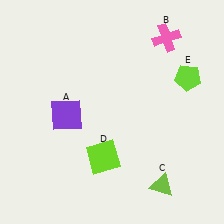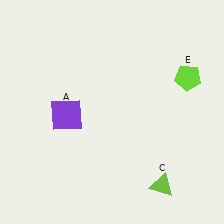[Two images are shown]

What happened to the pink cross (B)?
The pink cross (B) was removed in Image 2. It was in the top-right area of Image 1.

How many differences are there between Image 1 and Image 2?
There are 2 differences between the two images.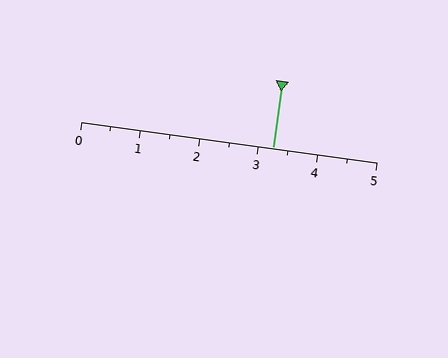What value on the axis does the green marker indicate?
The marker indicates approximately 3.2.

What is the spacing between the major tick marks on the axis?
The major ticks are spaced 1 apart.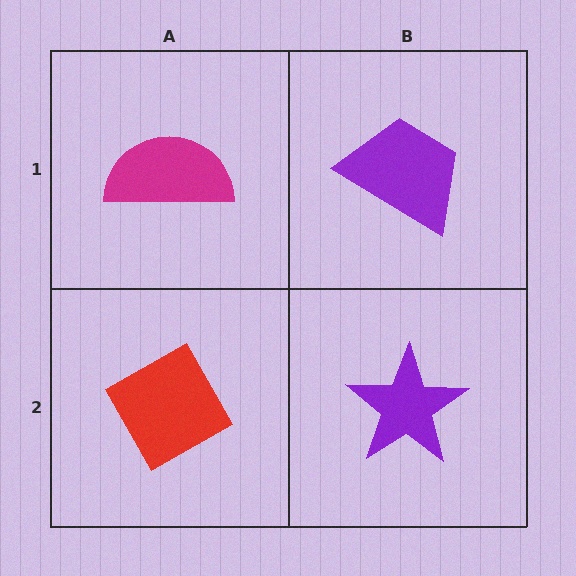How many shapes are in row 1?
2 shapes.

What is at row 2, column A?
A red diamond.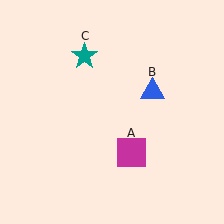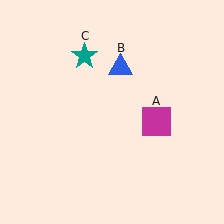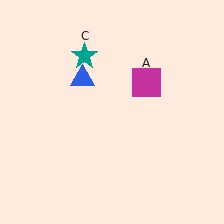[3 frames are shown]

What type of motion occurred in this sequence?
The magenta square (object A), blue triangle (object B) rotated counterclockwise around the center of the scene.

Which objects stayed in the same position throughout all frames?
Teal star (object C) remained stationary.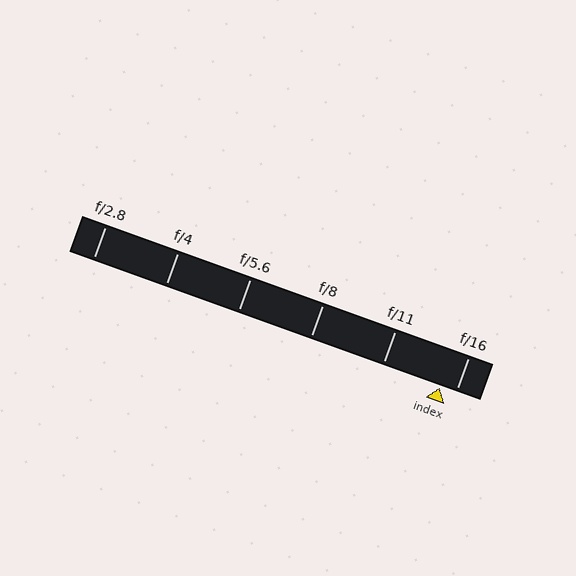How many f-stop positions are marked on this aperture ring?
There are 6 f-stop positions marked.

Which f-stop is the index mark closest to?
The index mark is closest to f/16.